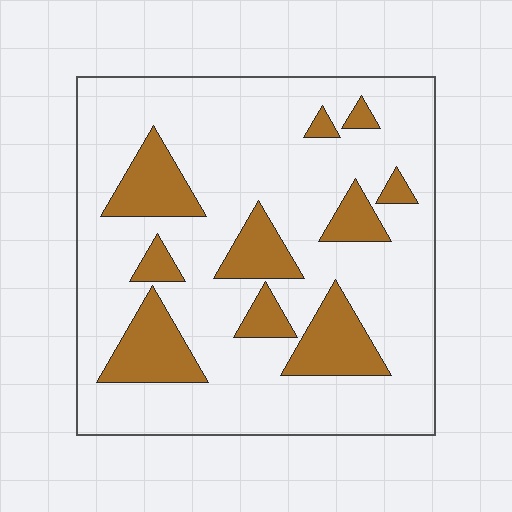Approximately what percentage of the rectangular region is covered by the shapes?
Approximately 20%.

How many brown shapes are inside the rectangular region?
10.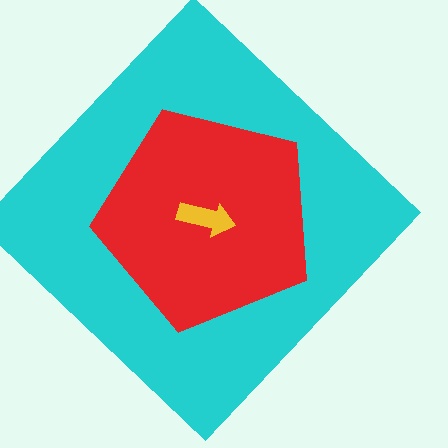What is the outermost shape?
The cyan diamond.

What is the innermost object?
The yellow arrow.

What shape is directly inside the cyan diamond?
The red pentagon.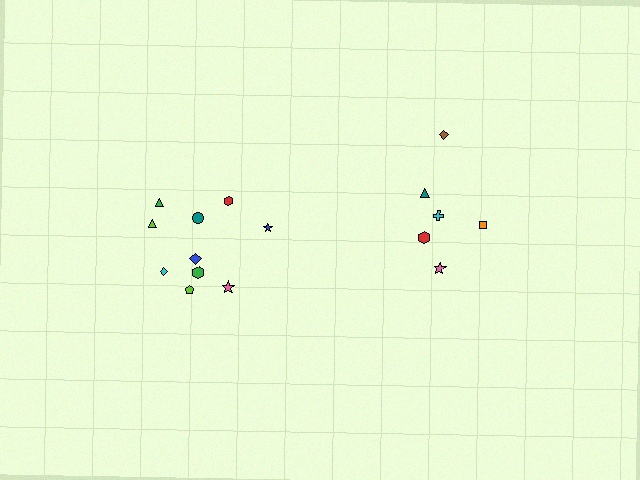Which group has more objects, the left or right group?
The left group.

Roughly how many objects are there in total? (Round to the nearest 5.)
Roughly 15 objects in total.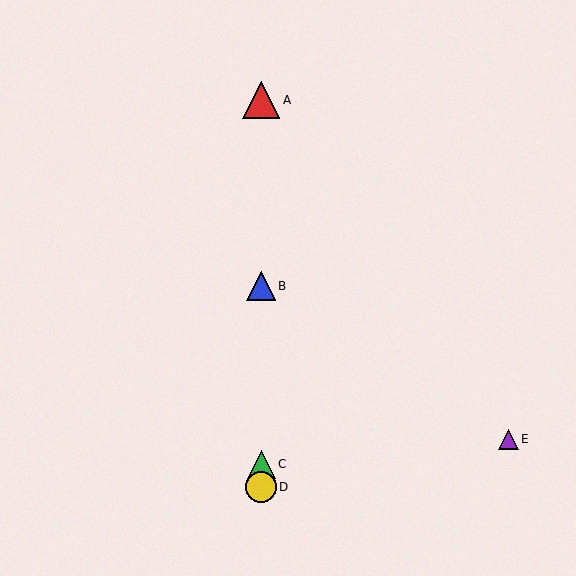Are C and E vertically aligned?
No, C is at x≈261 and E is at x≈508.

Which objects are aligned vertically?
Objects A, B, C, D are aligned vertically.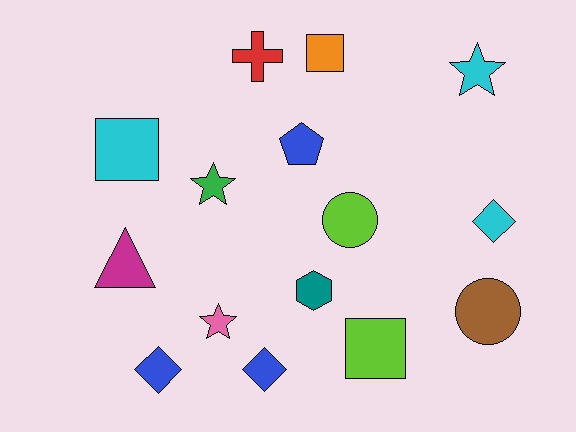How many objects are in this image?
There are 15 objects.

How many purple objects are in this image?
There are no purple objects.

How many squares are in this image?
There are 3 squares.